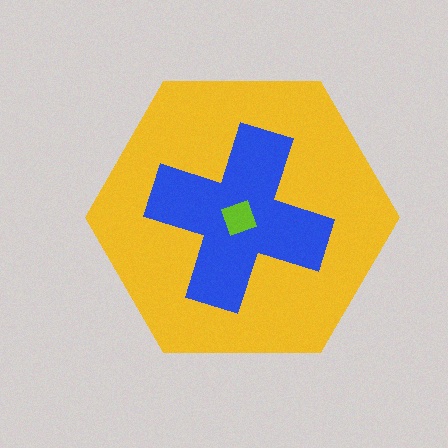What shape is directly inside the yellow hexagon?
The blue cross.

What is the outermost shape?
The yellow hexagon.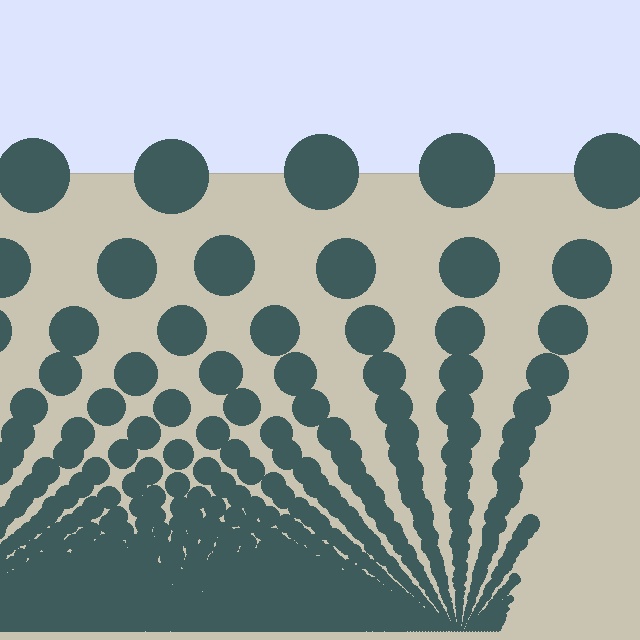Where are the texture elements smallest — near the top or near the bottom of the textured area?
Near the bottom.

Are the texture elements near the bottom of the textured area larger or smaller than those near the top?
Smaller. The gradient is inverted — elements near the bottom are smaller and denser.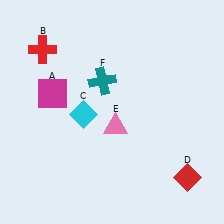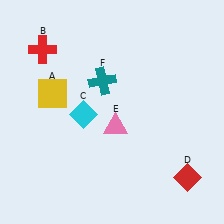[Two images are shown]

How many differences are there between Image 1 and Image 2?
There is 1 difference between the two images.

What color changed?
The square (A) changed from magenta in Image 1 to yellow in Image 2.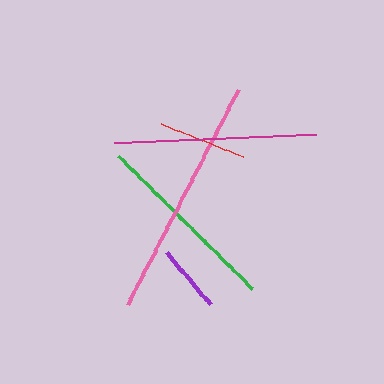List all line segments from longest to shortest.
From longest to shortest: pink, magenta, green, red, purple.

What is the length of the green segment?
The green segment is approximately 188 pixels long.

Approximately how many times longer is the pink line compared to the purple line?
The pink line is approximately 3.5 times the length of the purple line.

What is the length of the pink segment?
The pink segment is approximately 242 pixels long.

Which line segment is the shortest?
The purple line is the shortest at approximately 69 pixels.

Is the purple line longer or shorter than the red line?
The red line is longer than the purple line.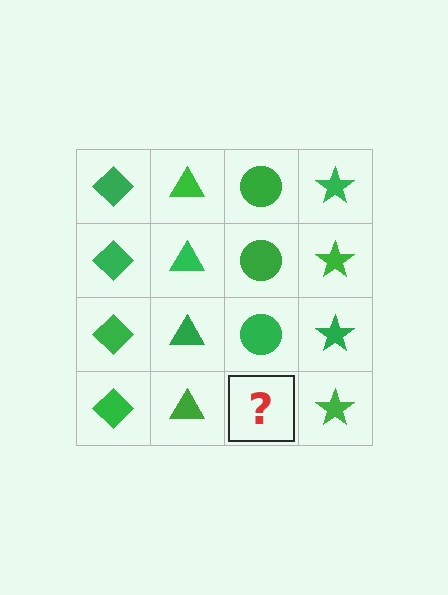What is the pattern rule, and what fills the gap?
The rule is that each column has a consistent shape. The gap should be filled with a green circle.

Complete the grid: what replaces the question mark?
The question mark should be replaced with a green circle.